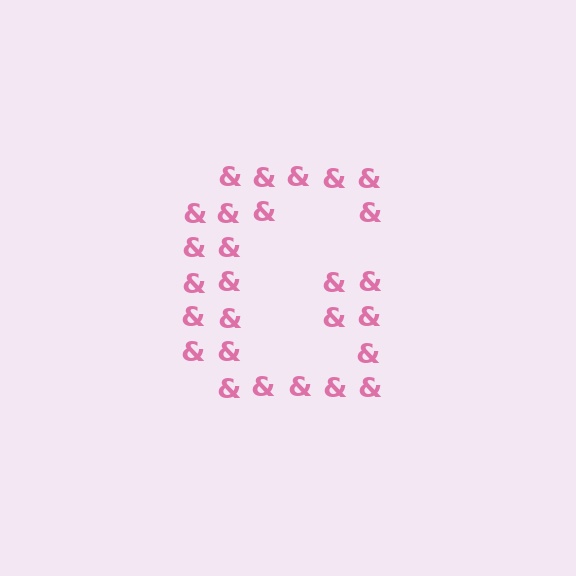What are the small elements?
The small elements are ampersands.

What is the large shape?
The large shape is the letter G.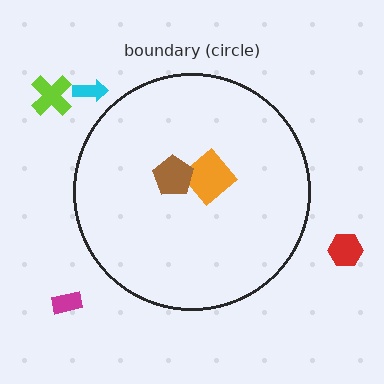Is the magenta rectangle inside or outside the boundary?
Outside.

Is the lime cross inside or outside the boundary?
Outside.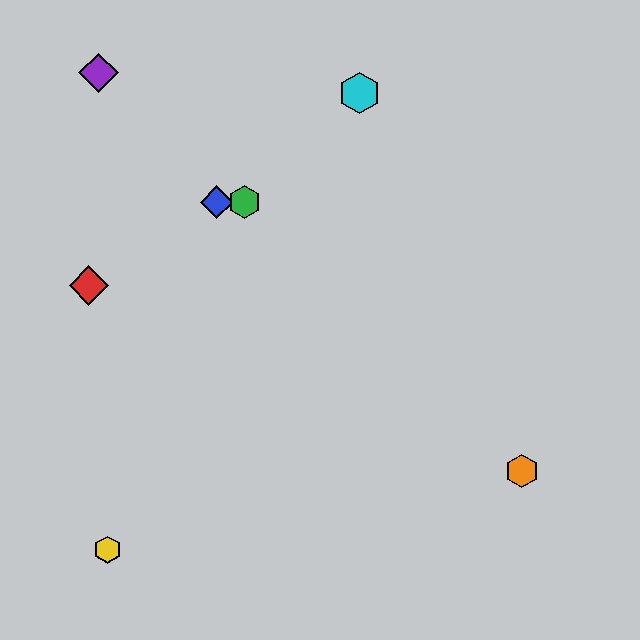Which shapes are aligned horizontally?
The blue diamond, the green hexagon are aligned horizontally.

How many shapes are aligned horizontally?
2 shapes (the blue diamond, the green hexagon) are aligned horizontally.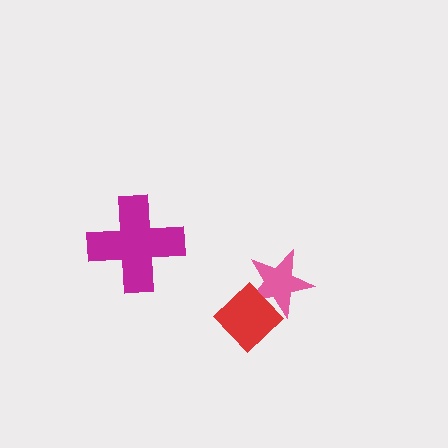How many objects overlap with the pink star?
1 object overlaps with the pink star.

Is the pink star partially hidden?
Yes, it is partially covered by another shape.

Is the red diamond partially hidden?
No, no other shape covers it.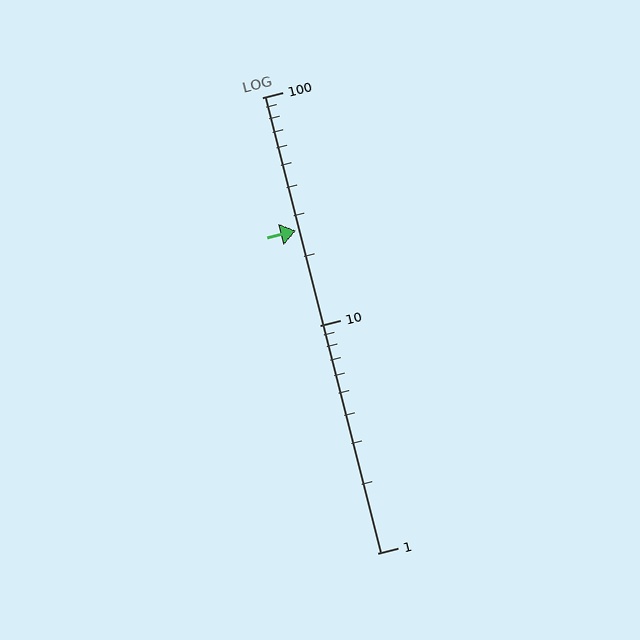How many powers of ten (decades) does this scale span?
The scale spans 2 decades, from 1 to 100.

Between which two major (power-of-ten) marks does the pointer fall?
The pointer is between 10 and 100.